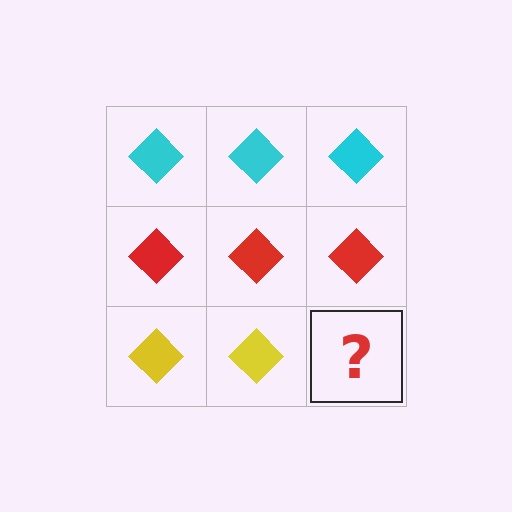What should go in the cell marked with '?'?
The missing cell should contain a yellow diamond.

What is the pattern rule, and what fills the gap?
The rule is that each row has a consistent color. The gap should be filled with a yellow diamond.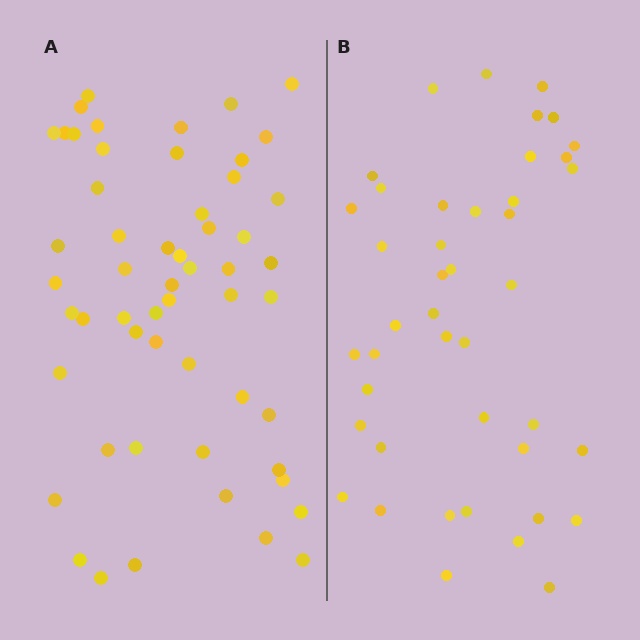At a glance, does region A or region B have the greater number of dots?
Region A (the left region) has more dots.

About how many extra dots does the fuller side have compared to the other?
Region A has roughly 12 or so more dots than region B.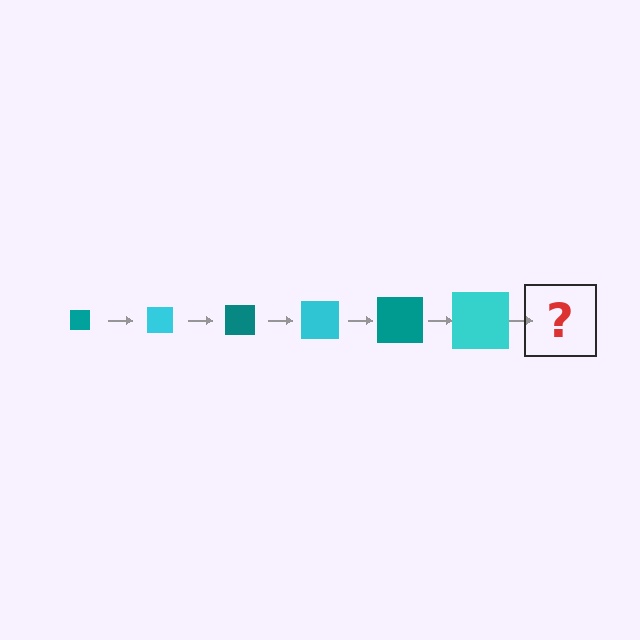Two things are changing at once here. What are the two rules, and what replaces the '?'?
The two rules are that the square grows larger each step and the color cycles through teal and cyan. The '?' should be a teal square, larger than the previous one.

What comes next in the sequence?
The next element should be a teal square, larger than the previous one.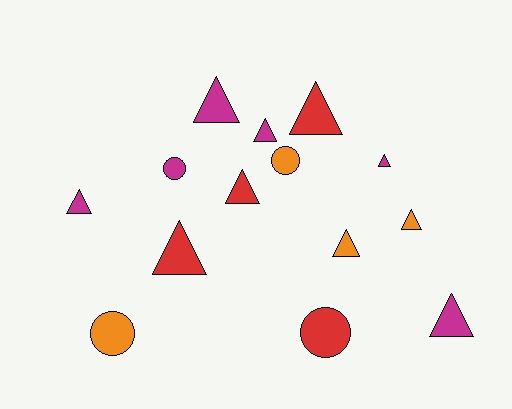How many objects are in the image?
There are 14 objects.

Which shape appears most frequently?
Triangle, with 10 objects.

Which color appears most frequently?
Magenta, with 6 objects.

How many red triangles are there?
There are 3 red triangles.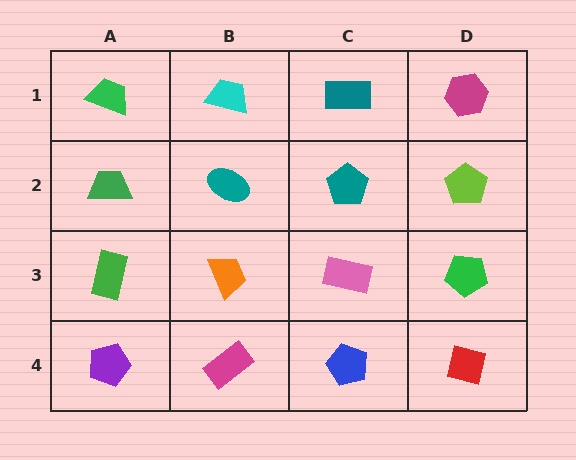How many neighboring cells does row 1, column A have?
2.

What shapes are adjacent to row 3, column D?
A lime pentagon (row 2, column D), a red square (row 4, column D), a pink rectangle (row 3, column C).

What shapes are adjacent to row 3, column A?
A green trapezoid (row 2, column A), a purple pentagon (row 4, column A), an orange trapezoid (row 3, column B).